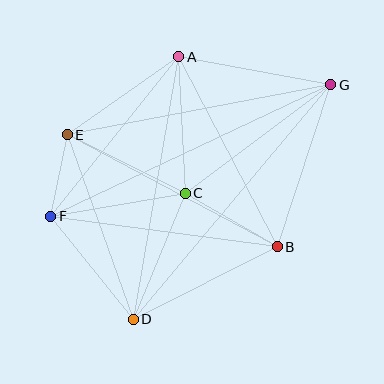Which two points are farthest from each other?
Points F and G are farthest from each other.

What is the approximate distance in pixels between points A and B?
The distance between A and B is approximately 214 pixels.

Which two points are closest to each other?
Points E and F are closest to each other.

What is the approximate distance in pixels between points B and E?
The distance between B and E is approximately 238 pixels.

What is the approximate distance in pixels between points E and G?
The distance between E and G is approximately 268 pixels.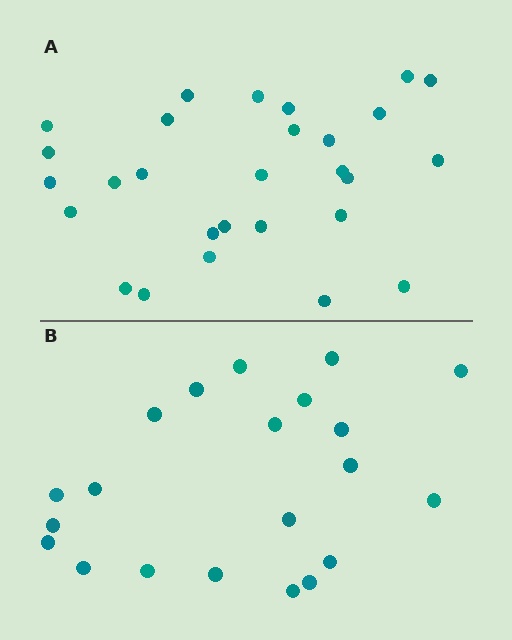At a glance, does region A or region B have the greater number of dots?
Region A (the top region) has more dots.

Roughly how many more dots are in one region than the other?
Region A has roughly 8 or so more dots than region B.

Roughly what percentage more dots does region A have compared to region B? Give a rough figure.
About 35% more.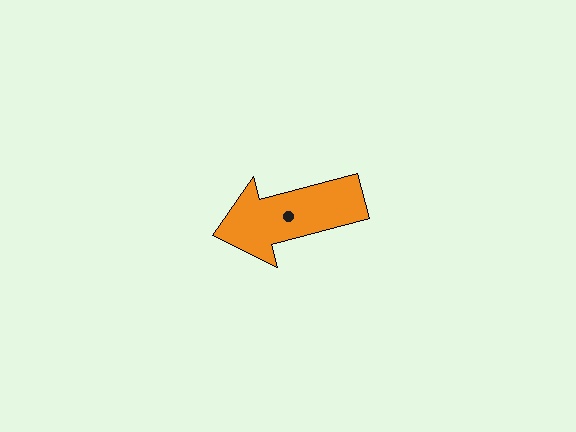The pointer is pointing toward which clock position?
Roughly 9 o'clock.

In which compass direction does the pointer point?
West.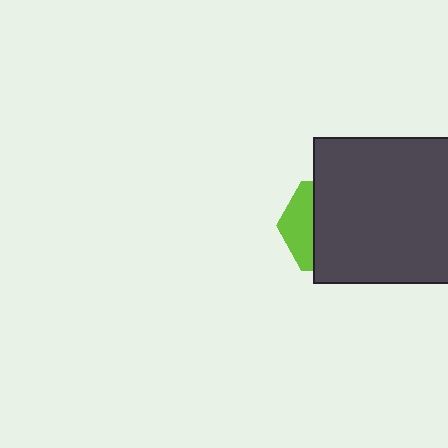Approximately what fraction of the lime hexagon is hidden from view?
Roughly 68% of the lime hexagon is hidden behind the dark gray rectangle.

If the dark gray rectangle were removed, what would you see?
You would see the complete lime hexagon.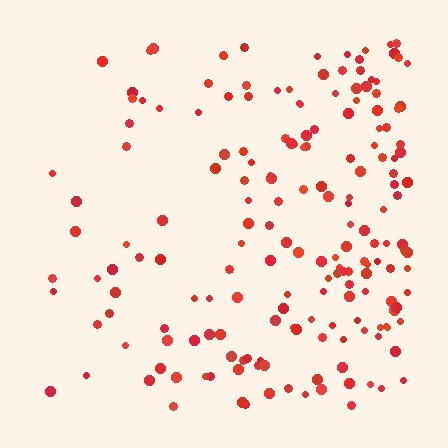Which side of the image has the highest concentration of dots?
The right.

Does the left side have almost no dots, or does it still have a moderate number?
Still a moderate number, just noticeably fewer than the right.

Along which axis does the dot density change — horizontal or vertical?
Horizontal.